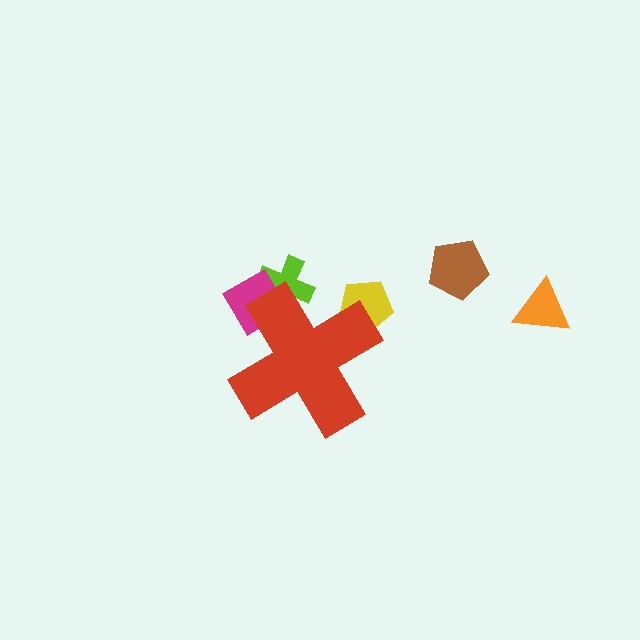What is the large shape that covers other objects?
A red cross.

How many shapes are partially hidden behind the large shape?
3 shapes are partially hidden.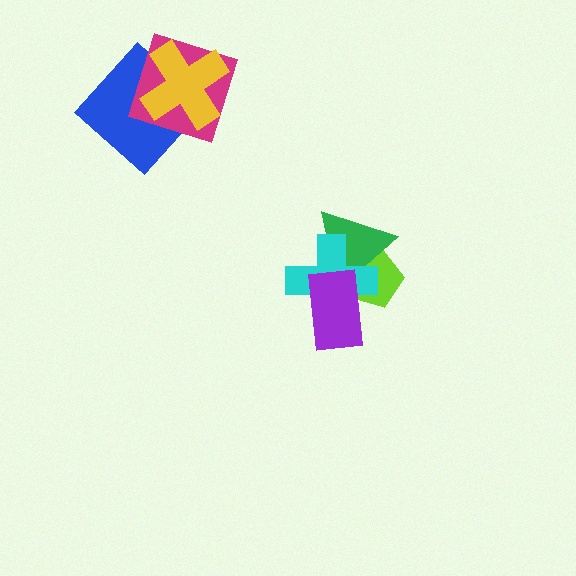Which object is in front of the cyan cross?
The purple rectangle is in front of the cyan cross.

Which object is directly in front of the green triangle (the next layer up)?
The cyan cross is directly in front of the green triangle.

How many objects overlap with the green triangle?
3 objects overlap with the green triangle.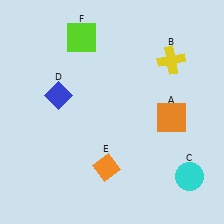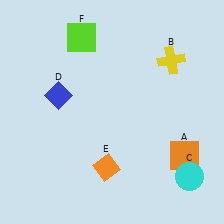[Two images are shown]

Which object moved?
The orange square (A) moved down.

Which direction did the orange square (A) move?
The orange square (A) moved down.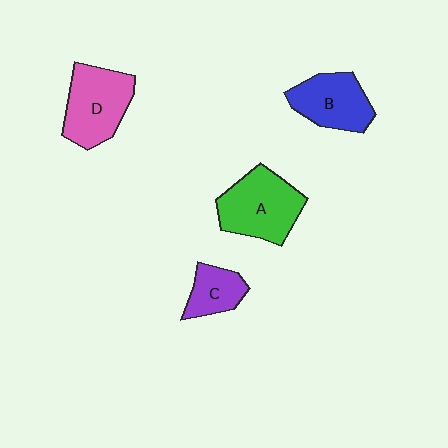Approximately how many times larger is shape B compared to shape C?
Approximately 1.6 times.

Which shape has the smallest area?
Shape C (purple).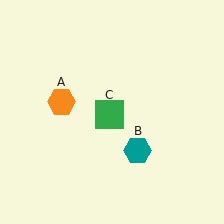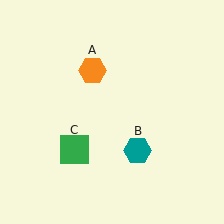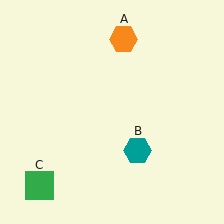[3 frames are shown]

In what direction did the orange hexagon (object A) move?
The orange hexagon (object A) moved up and to the right.